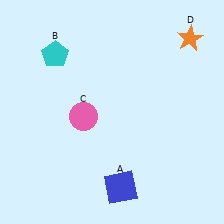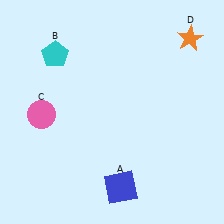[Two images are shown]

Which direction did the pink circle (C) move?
The pink circle (C) moved left.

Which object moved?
The pink circle (C) moved left.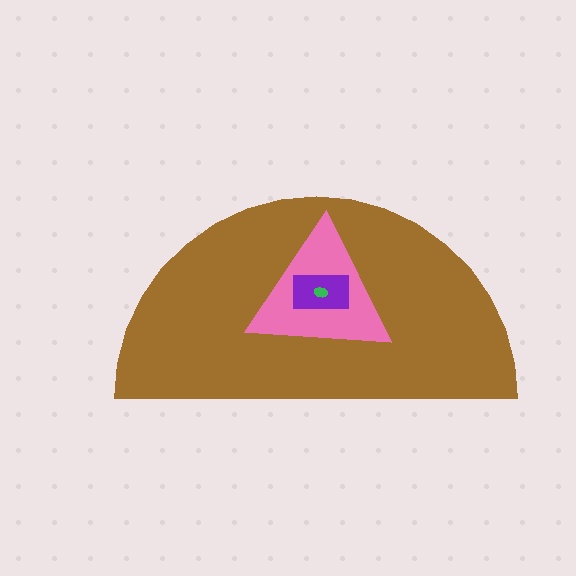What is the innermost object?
The green ellipse.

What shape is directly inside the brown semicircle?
The pink triangle.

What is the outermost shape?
The brown semicircle.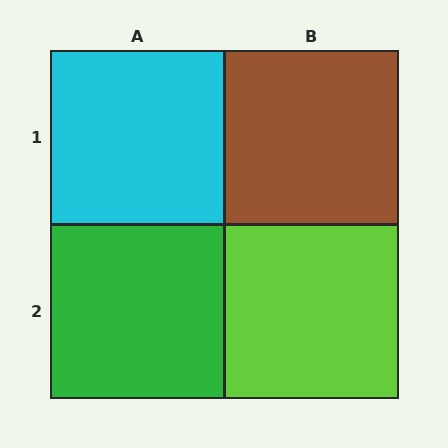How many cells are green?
1 cell is green.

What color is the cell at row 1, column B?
Brown.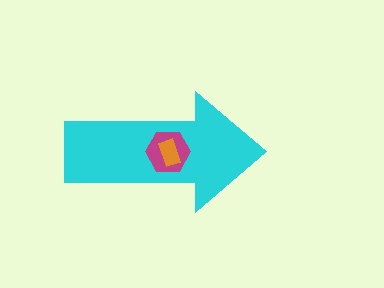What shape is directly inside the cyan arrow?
The magenta hexagon.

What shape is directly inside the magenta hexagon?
The orange rectangle.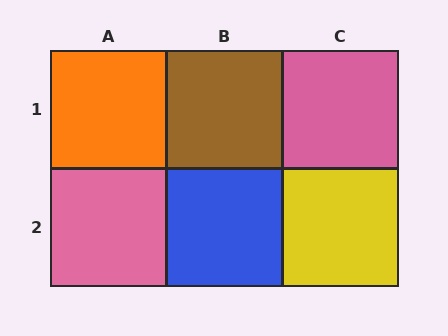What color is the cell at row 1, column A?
Orange.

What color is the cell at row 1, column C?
Pink.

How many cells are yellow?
1 cell is yellow.